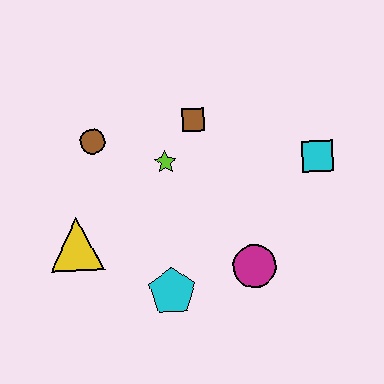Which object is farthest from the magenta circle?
The brown circle is farthest from the magenta circle.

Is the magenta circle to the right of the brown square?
Yes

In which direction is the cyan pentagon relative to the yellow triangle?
The cyan pentagon is to the right of the yellow triangle.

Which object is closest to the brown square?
The lime star is closest to the brown square.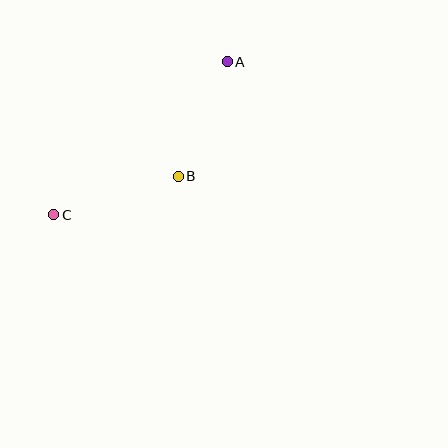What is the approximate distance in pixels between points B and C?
The distance between B and C is approximately 130 pixels.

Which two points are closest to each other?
Points A and B are closest to each other.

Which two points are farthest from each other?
Points A and C are farthest from each other.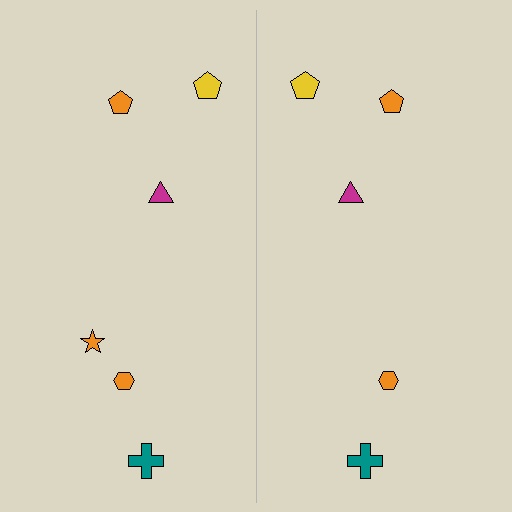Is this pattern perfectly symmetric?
No, the pattern is not perfectly symmetric. A orange star is missing from the right side.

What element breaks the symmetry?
A orange star is missing from the right side.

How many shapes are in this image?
There are 11 shapes in this image.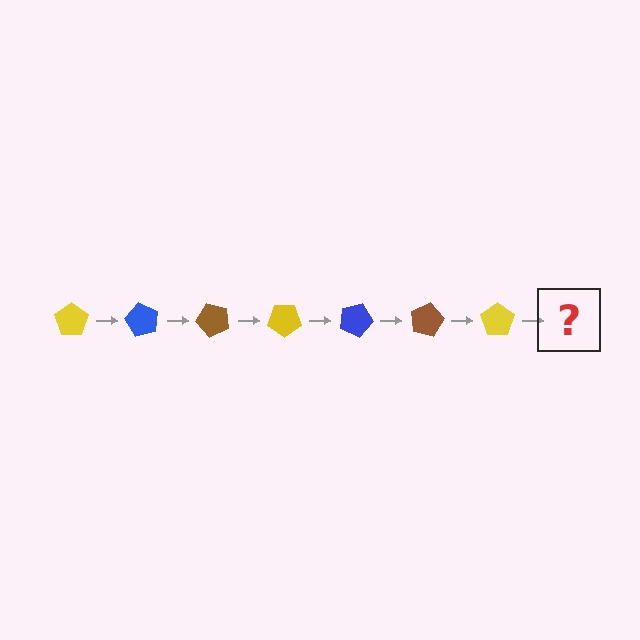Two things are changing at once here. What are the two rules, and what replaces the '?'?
The two rules are that it rotates 60 degrees each step and the color cycles through yellow, blue, and brown. The '?' should be a blue pentagon, rotated 420 degrees from the start.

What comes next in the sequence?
The next element should be a blue pentagon, rotated 420 degrees from the start.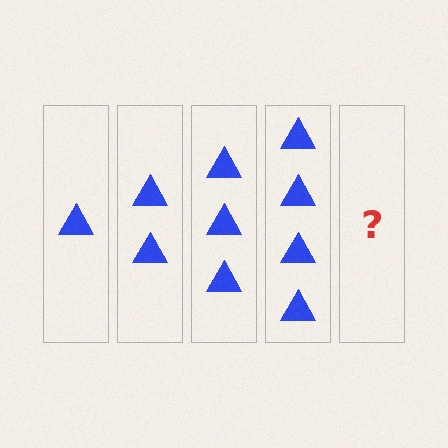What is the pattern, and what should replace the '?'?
The pattern is that each step adds one more triangle. The '?' should be 5 triangles.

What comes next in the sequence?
The next element should be 5 triangles.